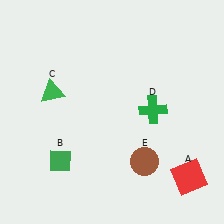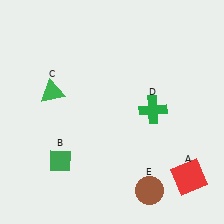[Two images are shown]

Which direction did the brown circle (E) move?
The brown circle (E) moved down.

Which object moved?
The brown circle (E) moved down.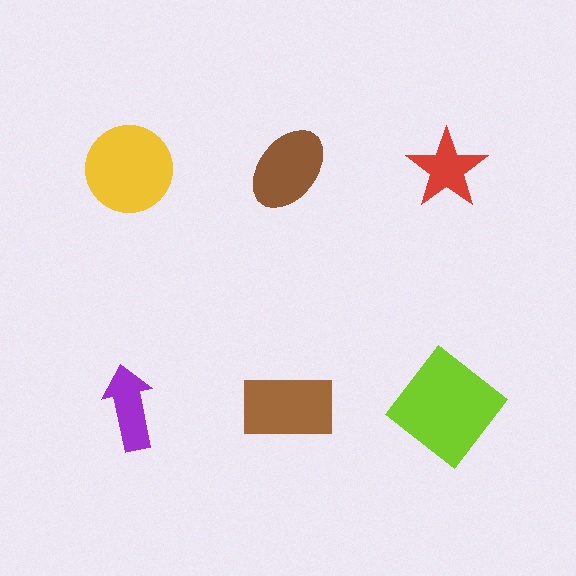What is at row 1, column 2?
A brown ellipse.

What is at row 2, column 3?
A lime diamond.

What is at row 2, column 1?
A purple arrow.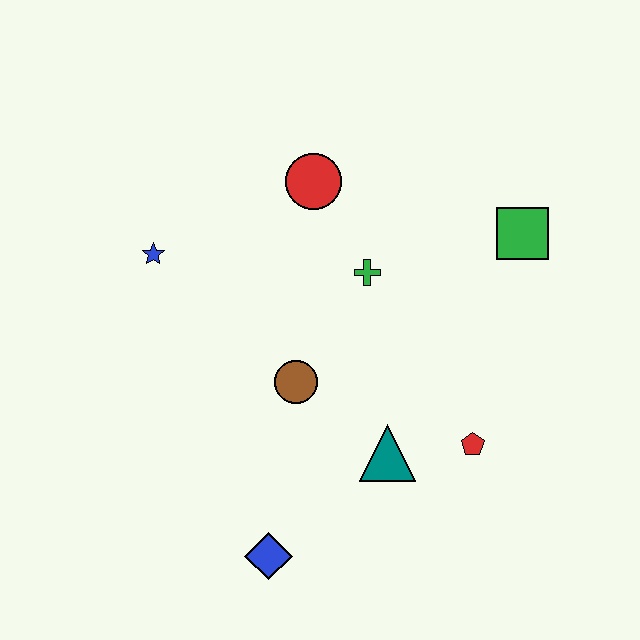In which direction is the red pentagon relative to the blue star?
The red pentagon is to the right of the blue star.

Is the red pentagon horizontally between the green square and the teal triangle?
Yes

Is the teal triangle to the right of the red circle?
Yes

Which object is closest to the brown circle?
The teal triangle is closest to the brown circle.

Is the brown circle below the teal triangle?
No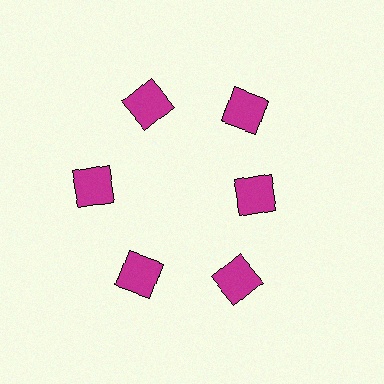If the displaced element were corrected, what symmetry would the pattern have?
It would have 6-fold rotational symmetry — the pattern would map onto itself every 60 degrees.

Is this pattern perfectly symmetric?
No. The 6 magenta squares are arranged in a ring, but one element near the 3 o'clock position is pulled inward toward the center, breaking the 6-fold rotational symmetry.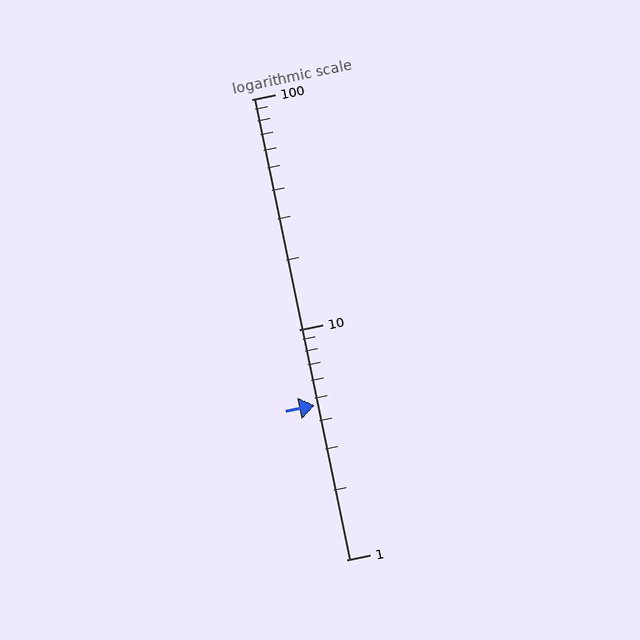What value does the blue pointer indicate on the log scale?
The pointer indicates approximately 4.7.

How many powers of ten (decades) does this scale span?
The scale spans 2 decades, from 1 to 100.